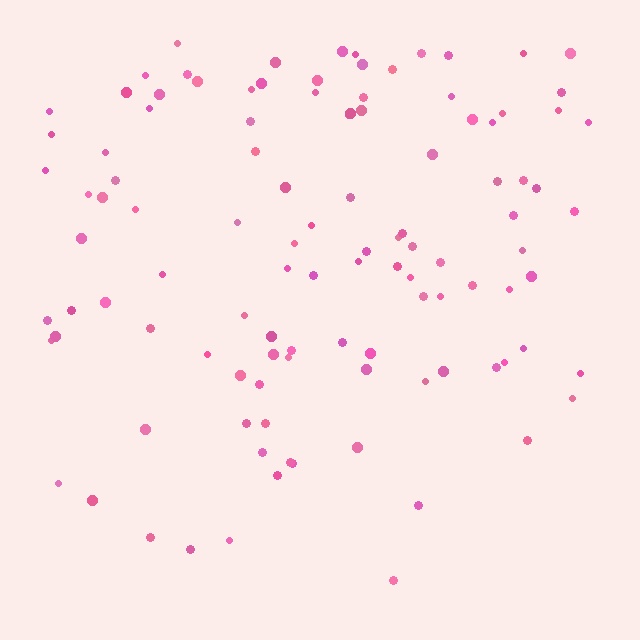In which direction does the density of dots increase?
From bottom to top, with the top side densest.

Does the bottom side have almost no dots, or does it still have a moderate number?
Still a moderate number, just noticeably fewer than the top.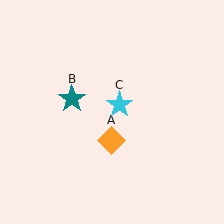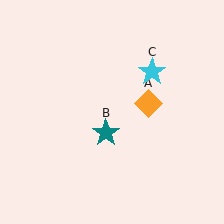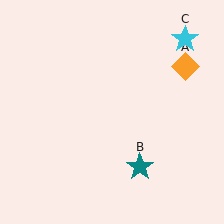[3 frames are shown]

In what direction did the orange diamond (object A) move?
The orange diamond (object A) moved up and to the right.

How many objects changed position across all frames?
3 objects changed position: orange diamond (object A), teal star (object B), cyan star (object C).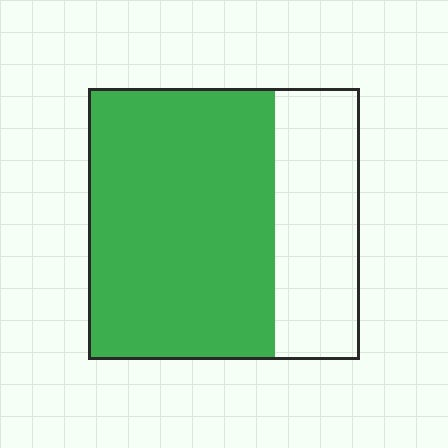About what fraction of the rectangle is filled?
About two thirds (2/3).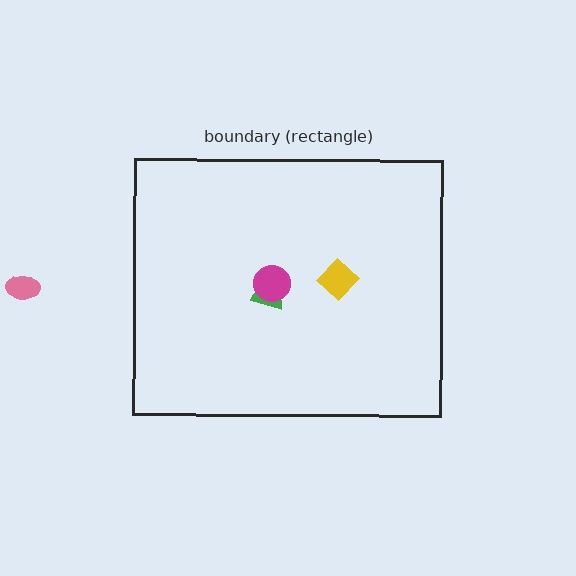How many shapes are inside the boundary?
3 inside, 1 outside.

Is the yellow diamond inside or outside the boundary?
Inside.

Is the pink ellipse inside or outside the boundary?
Outside.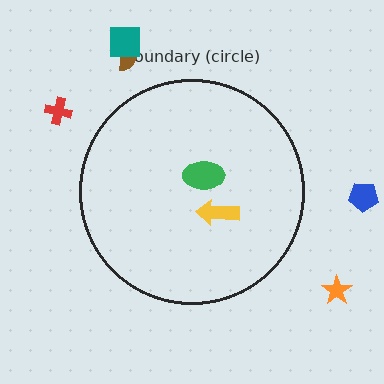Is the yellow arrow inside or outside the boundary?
Inside.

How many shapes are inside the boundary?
2 inside, 5 outside.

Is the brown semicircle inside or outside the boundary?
Outside.